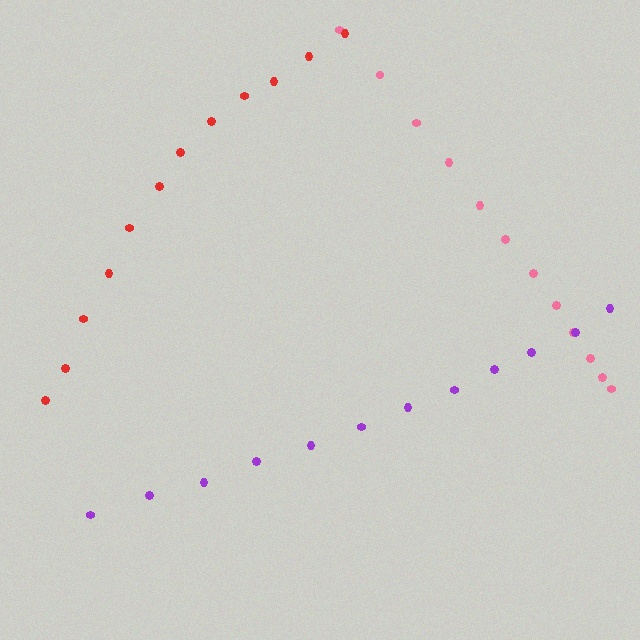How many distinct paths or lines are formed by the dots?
There are 3 distinct paths.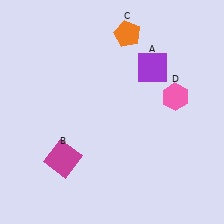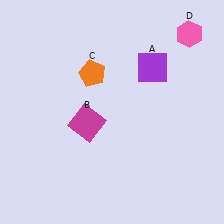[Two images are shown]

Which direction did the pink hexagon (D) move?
The pink hexagon (D) moved up.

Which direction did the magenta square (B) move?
The magenta square (B) moved up.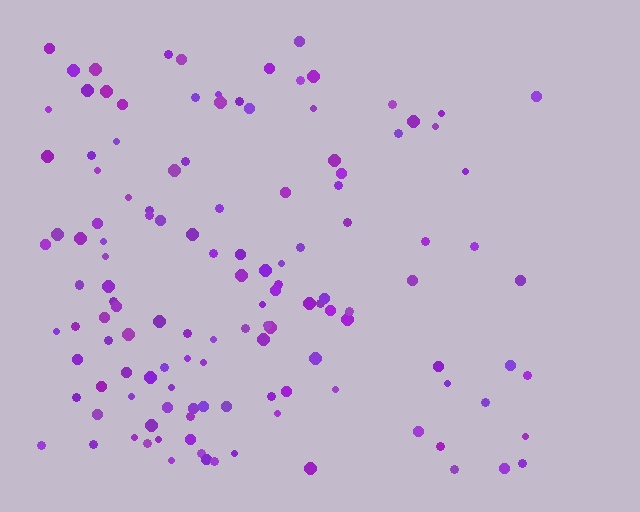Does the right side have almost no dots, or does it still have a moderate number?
Still a moderate number, just noticeably fewer than the left.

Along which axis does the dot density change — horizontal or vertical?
Horizontal.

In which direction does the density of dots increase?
From right to left, with the left side densest.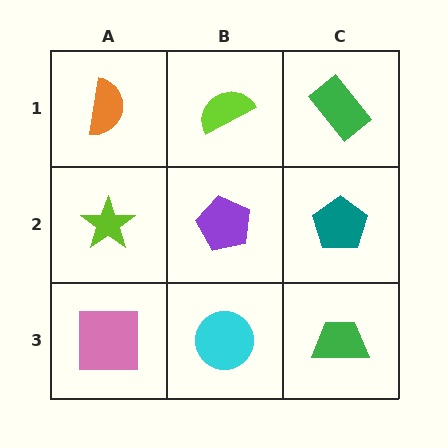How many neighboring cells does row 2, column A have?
3.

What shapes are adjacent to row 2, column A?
An orange semicircle (row 1, column A), a pink square (row 3, column A), a purple pentagon (row 2, column B).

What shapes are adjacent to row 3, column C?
A teal pentagon (row 2, column C), a cyan circle (row 3, column B).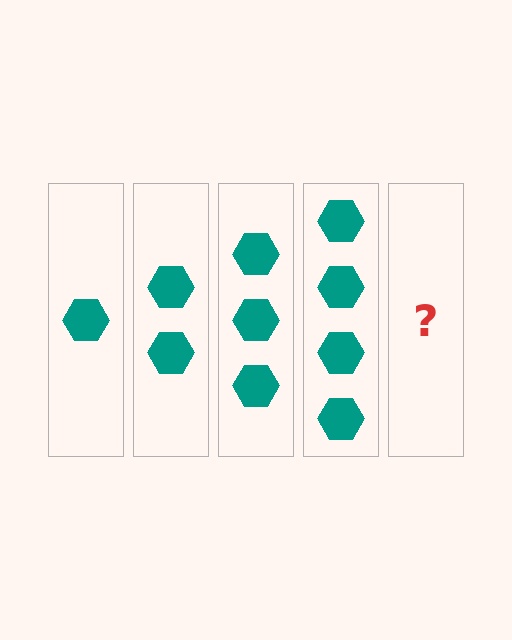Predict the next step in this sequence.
The next step is 5 hexagons.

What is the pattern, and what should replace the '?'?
The pattern is that each step adds one more hexagon. The '?' should be 5 hexagons.